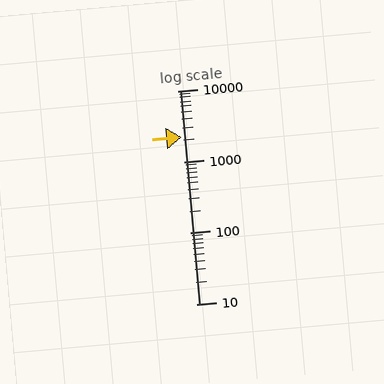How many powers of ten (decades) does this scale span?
The scale spans 3 decades, from 10 to 10000.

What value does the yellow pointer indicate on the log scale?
The pointer indicates approximately 2200.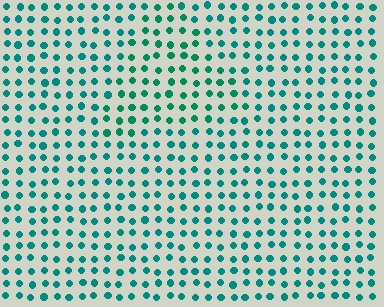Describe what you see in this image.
The image is filled with small teal elements in a uniform arrangement. A triangle-shaped region is visible where the elements are tinted to a slightly different hue, forming a subtle color boundary.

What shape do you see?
I see a triangle.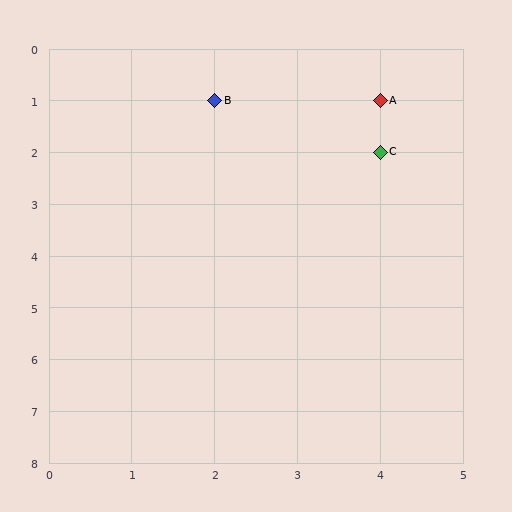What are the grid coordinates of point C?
Point C is at grid coordinates (4, 2).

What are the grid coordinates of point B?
Point B is at grid coordinates (2, 1).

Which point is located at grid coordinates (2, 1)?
Point B is at (2, 1).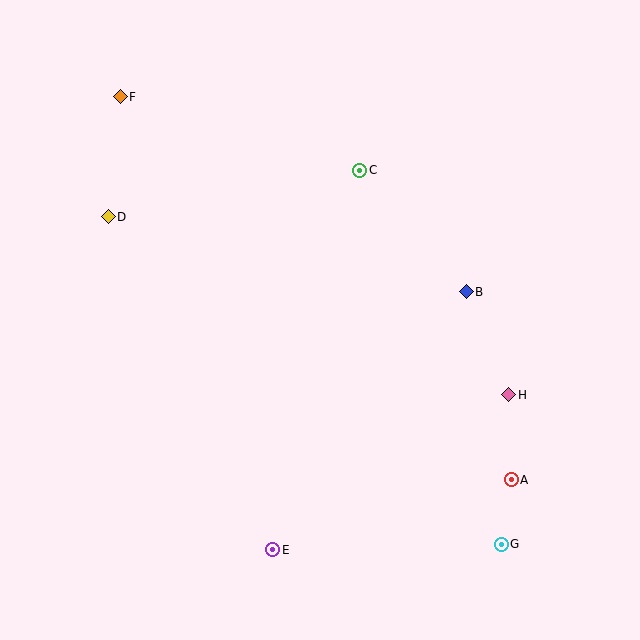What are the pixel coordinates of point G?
Point G is at (501, 544).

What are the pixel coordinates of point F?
Point F is at (120, 97).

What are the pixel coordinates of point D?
Point D is at (108, 217).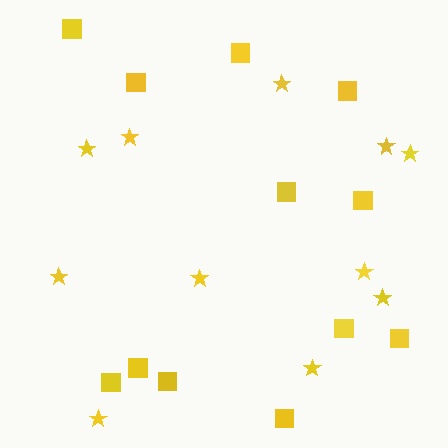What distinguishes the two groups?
There are 2 groups: one group of squares (12) and one group of stars (11).